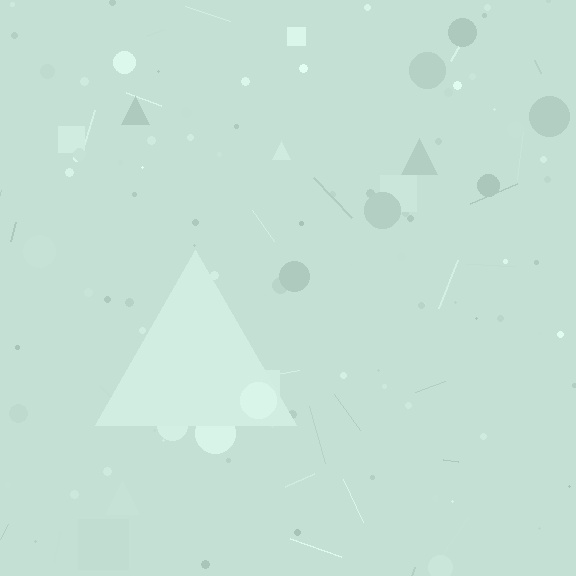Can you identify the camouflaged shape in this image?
The camouflaged shape is a triangle.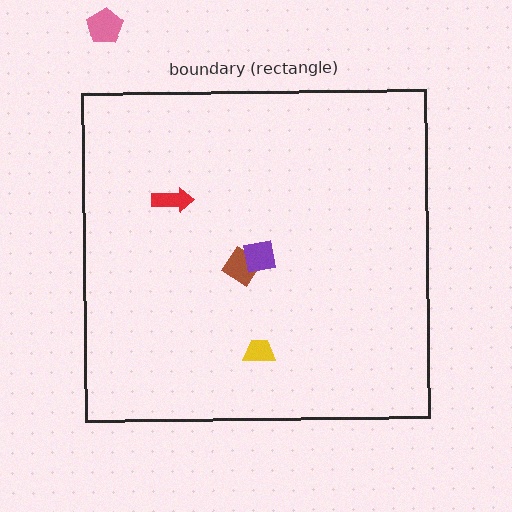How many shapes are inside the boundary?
4 inside, 1 outside.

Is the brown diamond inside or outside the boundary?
Inside.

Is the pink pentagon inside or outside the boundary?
Outside.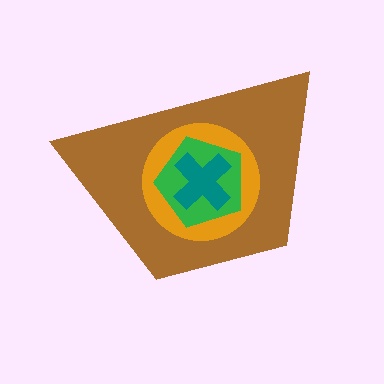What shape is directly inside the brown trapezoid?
The orange circle.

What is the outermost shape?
The brown trapezoid.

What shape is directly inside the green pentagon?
The teal cross.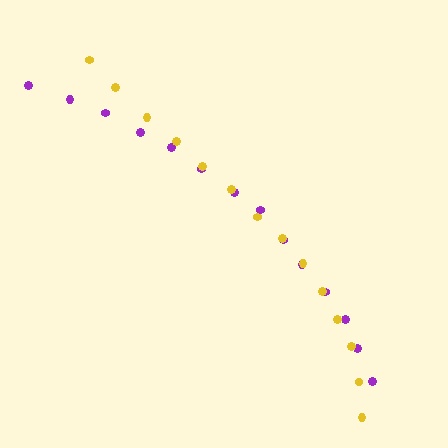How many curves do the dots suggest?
There are 2 distinct paths.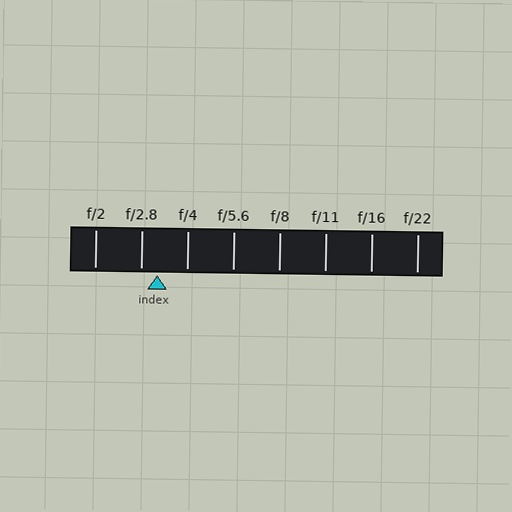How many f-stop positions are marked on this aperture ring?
There are 8 f-stop positions marked.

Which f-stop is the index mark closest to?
The index mark is closest to f/2.8.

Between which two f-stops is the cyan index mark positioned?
The index mark is between f/2.8 and f/4.